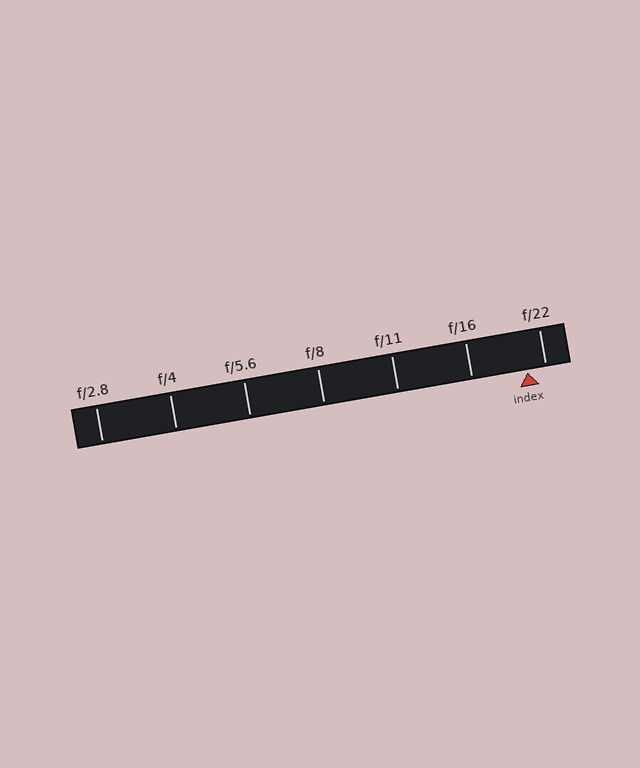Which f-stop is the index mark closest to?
The index mark is closest to f/22.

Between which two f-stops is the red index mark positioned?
The index mark is between f/16 and f/22.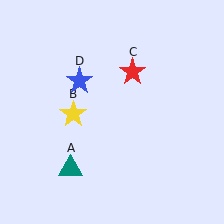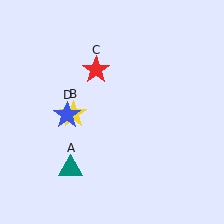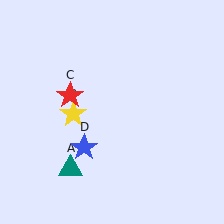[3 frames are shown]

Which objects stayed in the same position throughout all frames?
Teal triangle (object A) and yellow star (object B) remained stationary.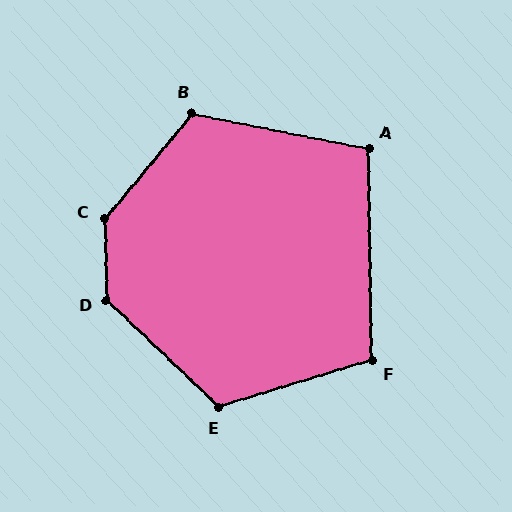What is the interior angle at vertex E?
Approximately 119 degrees (obtuse).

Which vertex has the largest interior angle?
C, at approximately 139 degrees.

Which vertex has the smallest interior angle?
A, at approximately 102 degrees.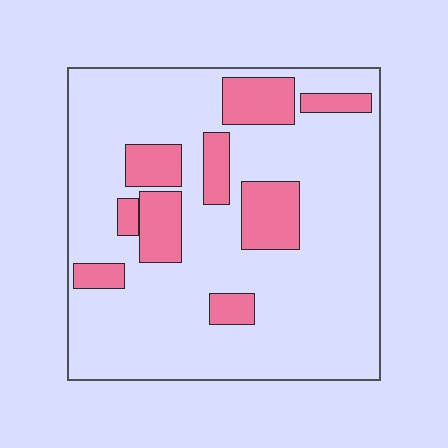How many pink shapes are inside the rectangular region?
9.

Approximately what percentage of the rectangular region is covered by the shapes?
Approximately 20%.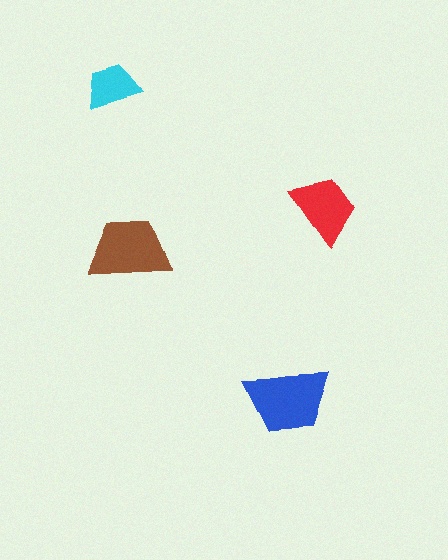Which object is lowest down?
The blue trapezoid is bottommost.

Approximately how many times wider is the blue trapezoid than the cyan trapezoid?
About 1.5 times wider.